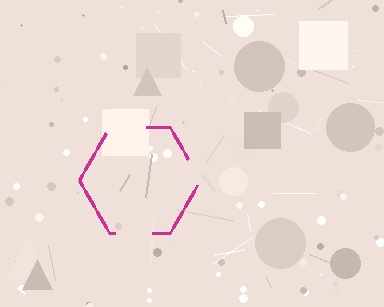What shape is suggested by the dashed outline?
The dashed outline suggests a hexagon.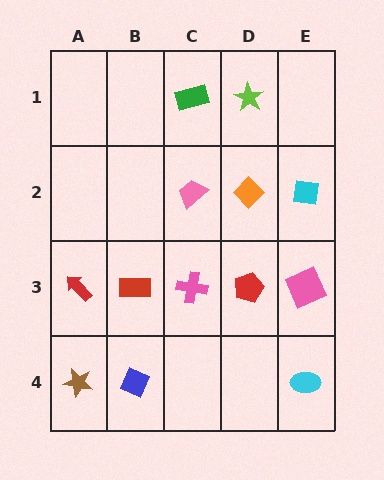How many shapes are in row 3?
5 shapes.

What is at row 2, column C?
A pink trapezoid.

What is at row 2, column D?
An orange diamond.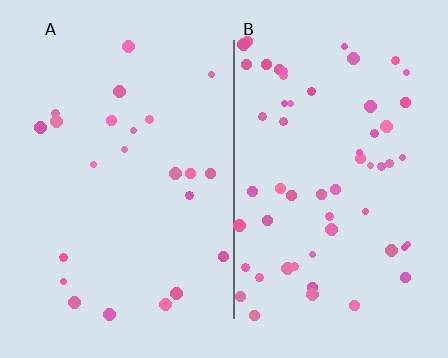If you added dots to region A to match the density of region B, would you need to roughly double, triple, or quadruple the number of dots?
Approximately triple.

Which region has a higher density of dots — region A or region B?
B (the right).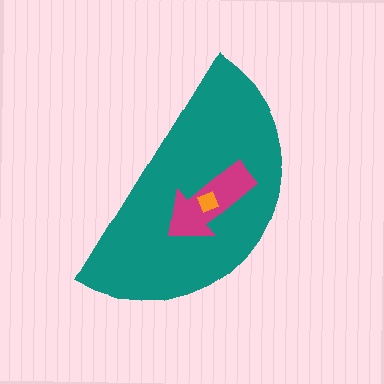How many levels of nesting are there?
3.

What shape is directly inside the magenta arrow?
The orange diamond.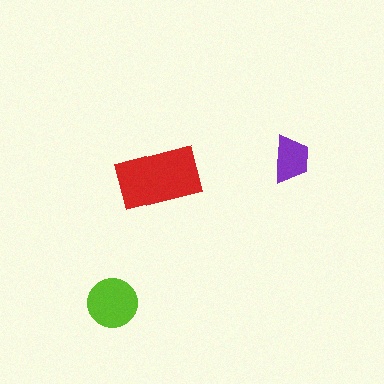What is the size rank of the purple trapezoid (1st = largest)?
3rd.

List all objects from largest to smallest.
The red rectangle, the lime circle, the purple trapezoid.